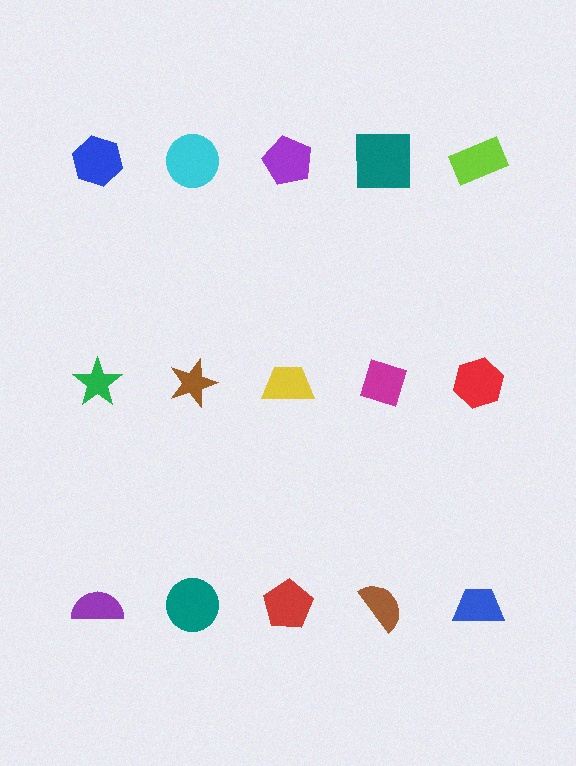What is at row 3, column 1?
A purple semicircle.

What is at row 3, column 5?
A blue trapezoid.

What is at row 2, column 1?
A green star.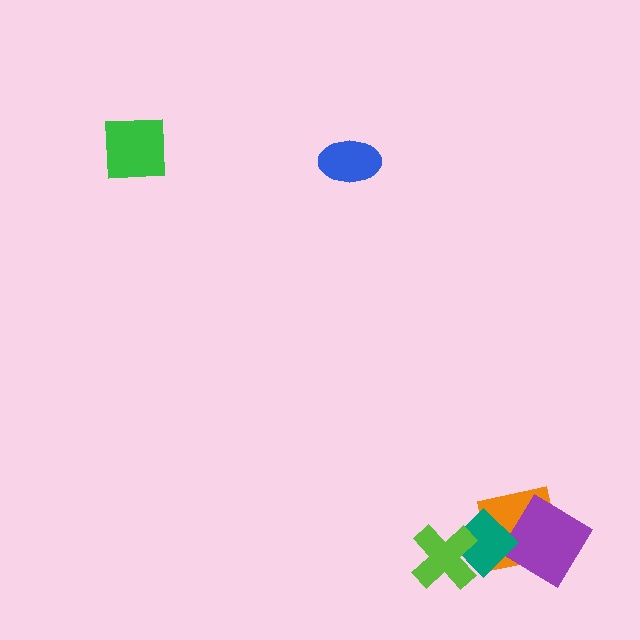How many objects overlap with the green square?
0 objects overlap with the green square.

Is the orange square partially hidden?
Yes, it is partially covered by another shape.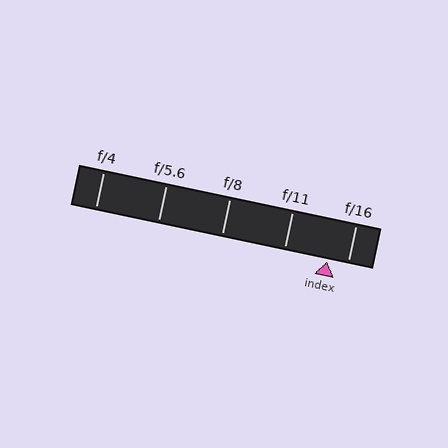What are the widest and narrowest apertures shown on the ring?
The widest aperture shown is f/4 and the narrowest is f/16.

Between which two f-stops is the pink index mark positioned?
The index mark is between f/11 and f/16.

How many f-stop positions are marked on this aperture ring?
There are 5 f-stop positions marked.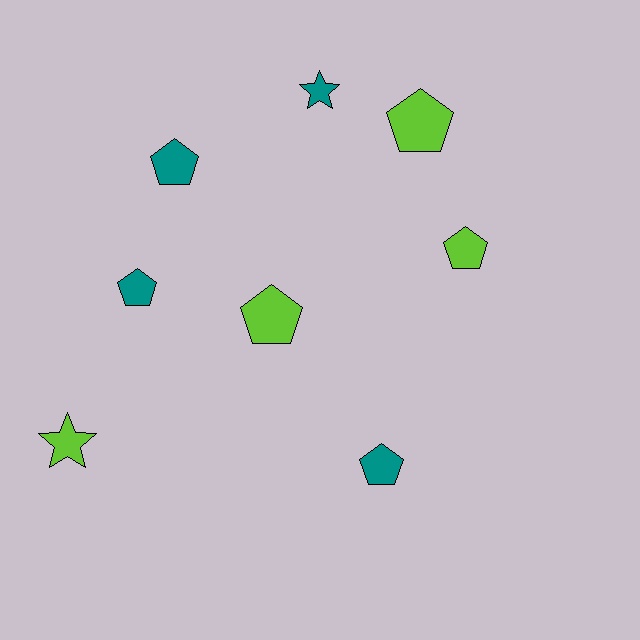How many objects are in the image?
There are 8 objects.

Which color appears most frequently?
Lime, with 4 objects.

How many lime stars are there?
There is 1 lime star.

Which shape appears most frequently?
Pentagon, with 6 objects.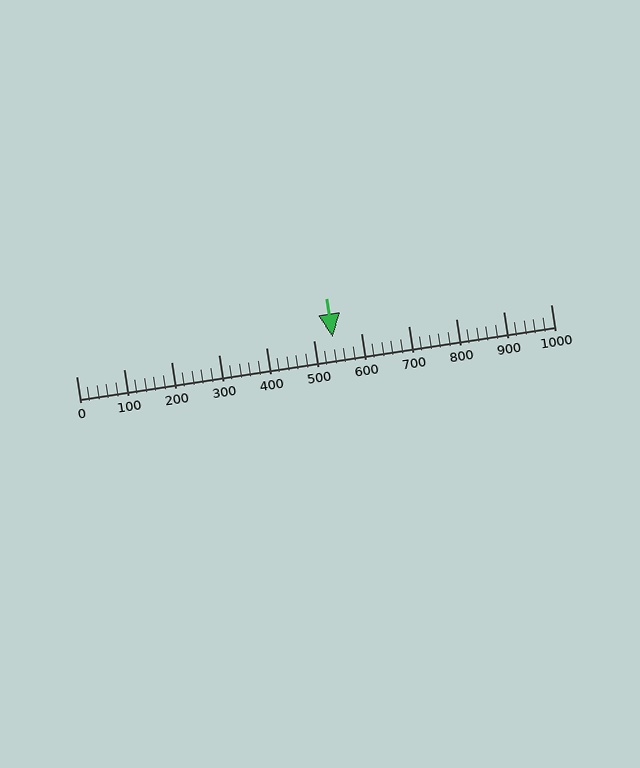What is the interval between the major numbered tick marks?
The major tick marks are spaced 100 units apart.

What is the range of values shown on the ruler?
The ruler shows values from 0 to 1000.